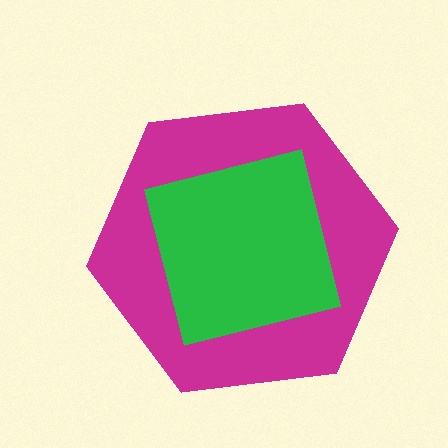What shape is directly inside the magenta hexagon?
The green square.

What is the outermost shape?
The magenta hexagon.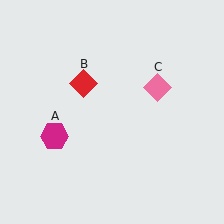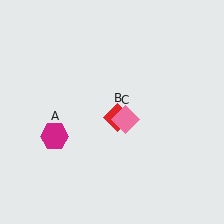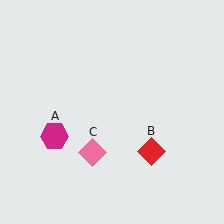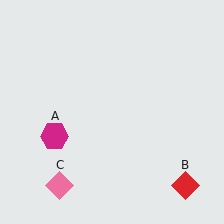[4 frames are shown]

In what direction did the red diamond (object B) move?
The red diamond (object B) moved down and to the right.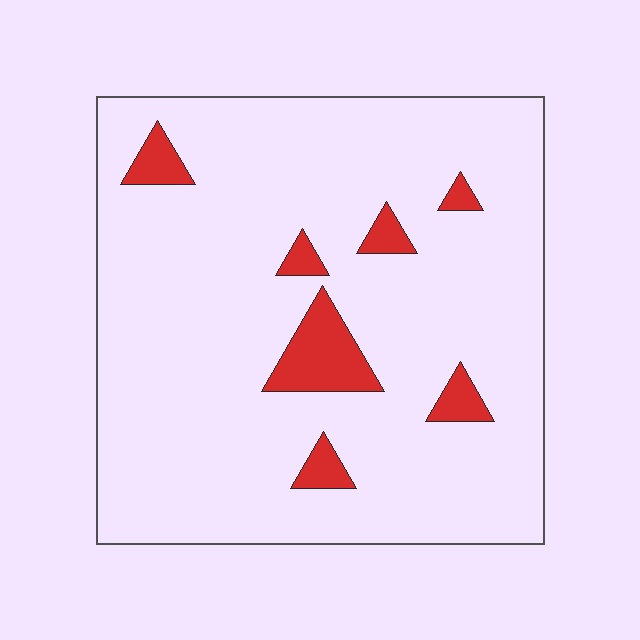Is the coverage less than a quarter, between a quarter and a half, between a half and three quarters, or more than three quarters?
Less than a quarter.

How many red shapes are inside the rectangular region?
7.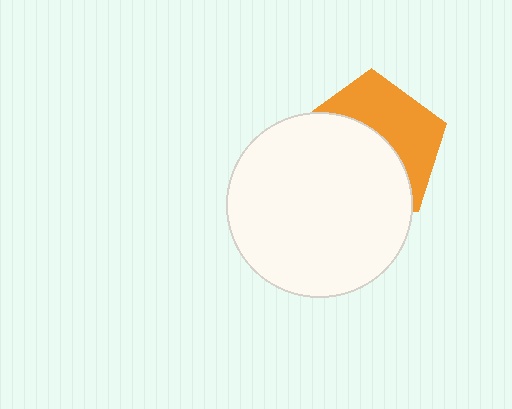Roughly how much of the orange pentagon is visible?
A small part of it is visible (roughly 43%).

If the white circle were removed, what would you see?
You would see the complete orange pentagon.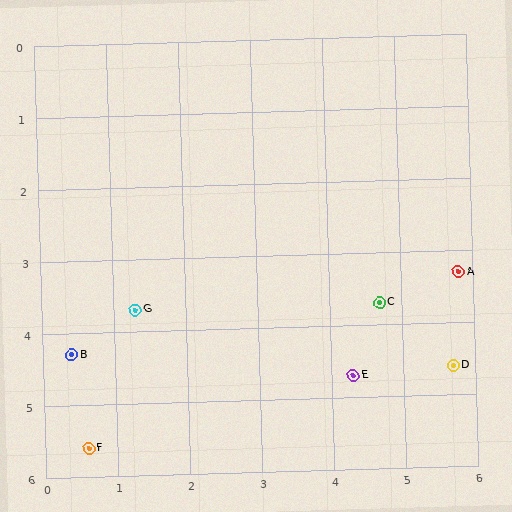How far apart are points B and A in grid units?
Points B and A are about 5.5 grid units apart.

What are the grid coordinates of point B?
Point B is at approximately (0.4, 4.3).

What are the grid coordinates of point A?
Point A is at approximately (5.8, 3.3).